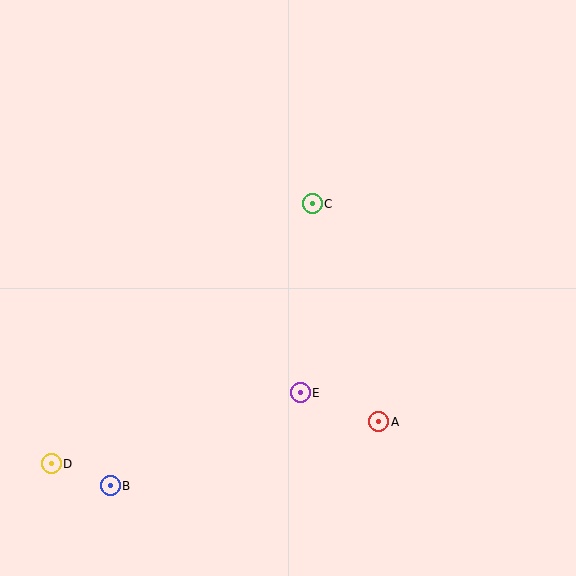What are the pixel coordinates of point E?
Point E is at (300, 393).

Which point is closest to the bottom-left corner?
Point D is closest to the bottom-left corner.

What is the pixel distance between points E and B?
The distance between E and B is 211 pixels.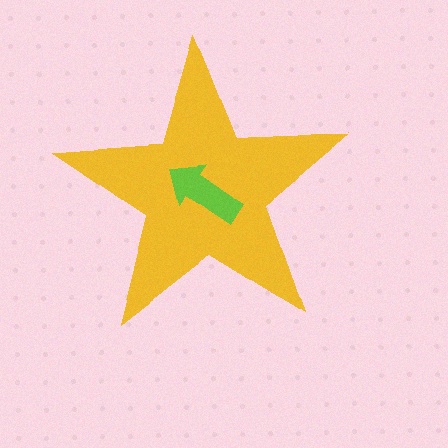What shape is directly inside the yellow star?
The lime arrow.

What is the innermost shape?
The lime arrow.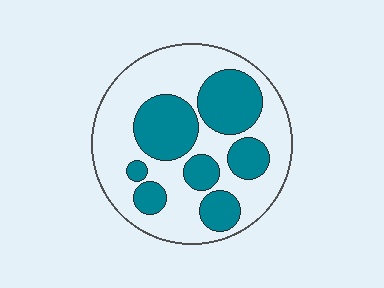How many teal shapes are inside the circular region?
7.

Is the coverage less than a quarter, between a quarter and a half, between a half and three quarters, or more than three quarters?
Between a quarter and a half.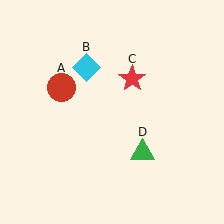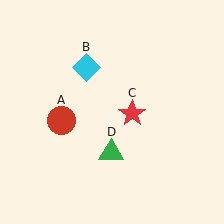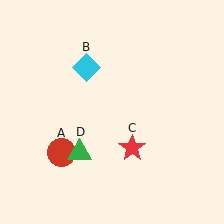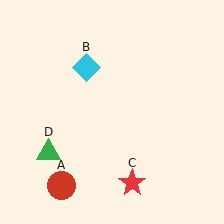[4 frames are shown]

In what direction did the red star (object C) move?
The red star (object C) moved down.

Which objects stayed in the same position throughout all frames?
Cyan diamond (object B) remained stationary.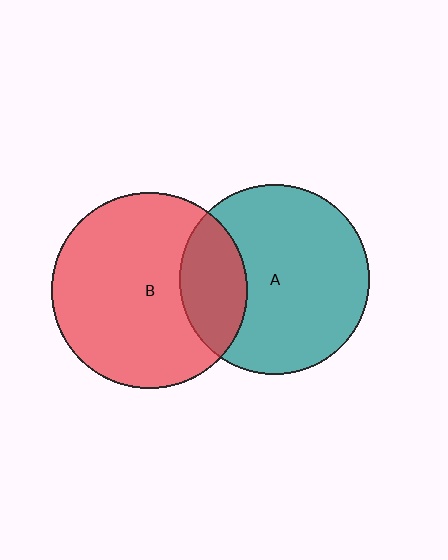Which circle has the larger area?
Circle B (red).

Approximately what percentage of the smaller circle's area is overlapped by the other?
Approximately 25%.